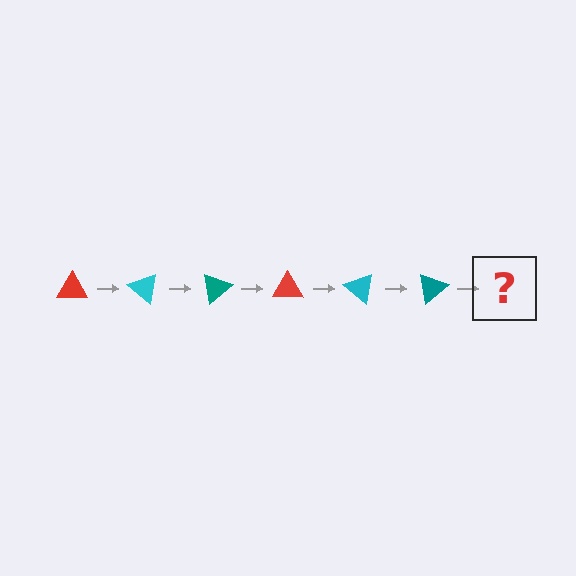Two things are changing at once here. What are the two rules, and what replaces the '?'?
The two rules are that it rotates 40 degrees each step and the color cycles through red, cyan, and teal. The '?' should be a red triangle, rotated 240 degrees from the start.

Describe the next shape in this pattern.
It should be a red triangle, rotated 240 degrees from the start.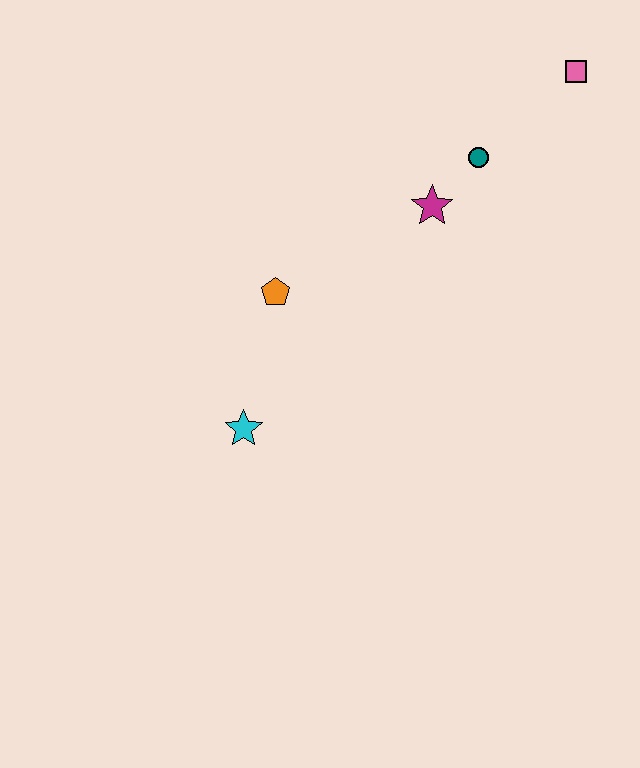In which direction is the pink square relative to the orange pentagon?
The pink square is to the right of the orange pentagon.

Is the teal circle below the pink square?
Yes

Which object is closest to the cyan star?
The orange pentagon is closest to the cyan star.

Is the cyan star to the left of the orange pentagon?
Yes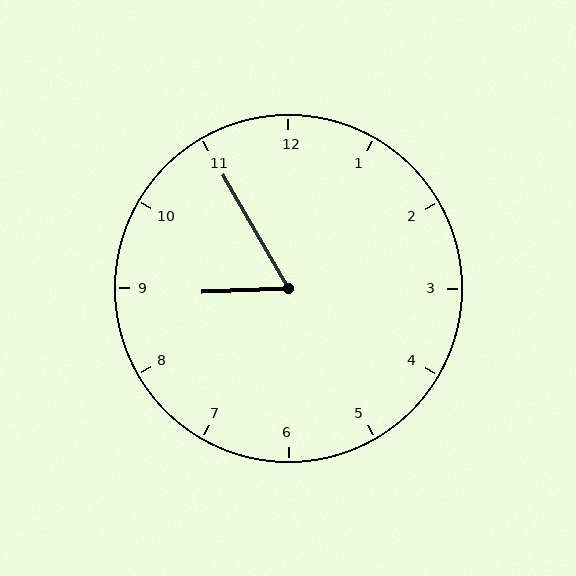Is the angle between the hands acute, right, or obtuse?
It is acute.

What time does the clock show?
8:55.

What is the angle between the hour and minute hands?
Approximately 62 degrees.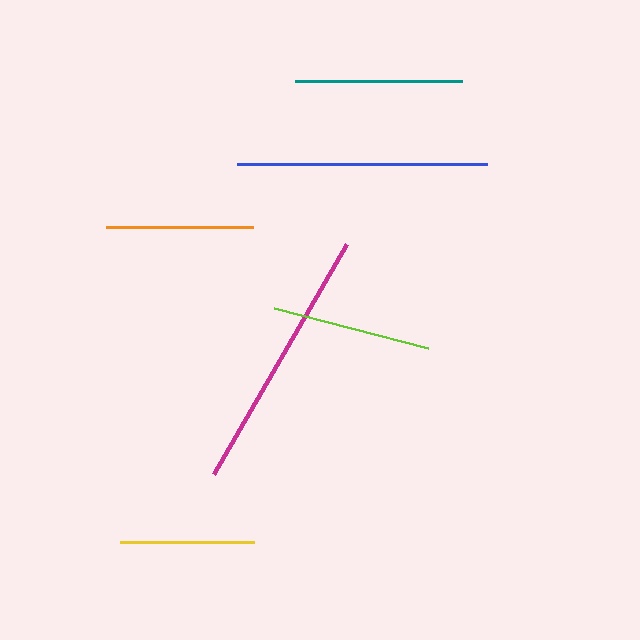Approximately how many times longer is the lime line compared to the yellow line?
The lime line is approximately 1.2 times the length of the yellow line.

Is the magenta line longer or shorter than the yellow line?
The magenta line is longer than the yellow line.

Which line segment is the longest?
The magenta line is the longest at approximately 265 pixels.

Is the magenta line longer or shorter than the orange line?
The magenta line is longer than the orange line.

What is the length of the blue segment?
The blue segment is approximately 250 pixels long.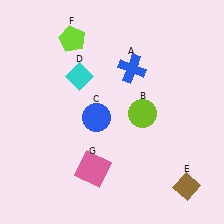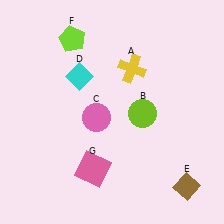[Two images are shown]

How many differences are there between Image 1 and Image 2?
There are 2 differences between the two images.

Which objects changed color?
A changed from blue to yellow. C changed from blue to pink.